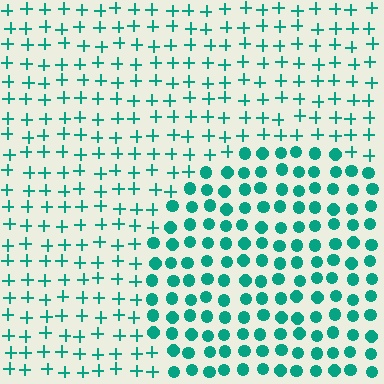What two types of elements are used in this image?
The image uses circles inside the circle region and plus signs outside it.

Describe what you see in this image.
The image is filled with small teal elements arranged in a uniform grid. A circle-shaped region contains circles, while the surrounding area contains plus signs. The boundary is defined purely by the change in element shape.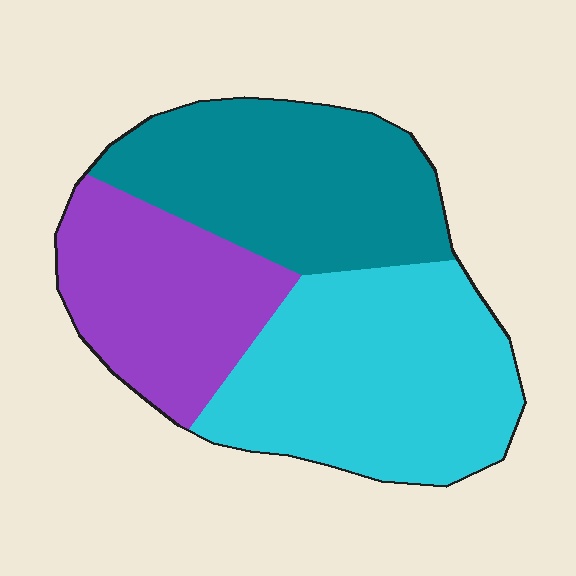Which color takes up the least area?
Purple, at roughly 25%.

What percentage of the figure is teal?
Teal takes up about one third (1/3) of the figure.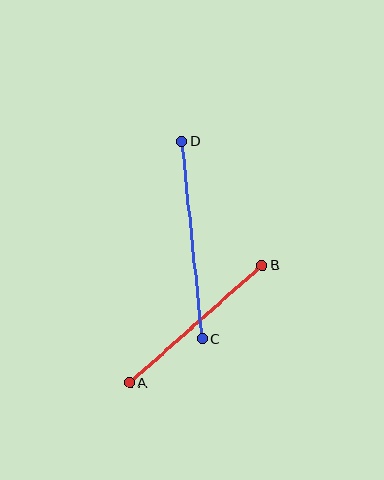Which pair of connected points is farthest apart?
Points C and D are farthest apart.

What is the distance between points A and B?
The distance is approximately 177 pixels.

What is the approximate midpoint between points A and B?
The midpoint is at approximately (196, 324) pixels.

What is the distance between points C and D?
The distance is approximately 198 pixels.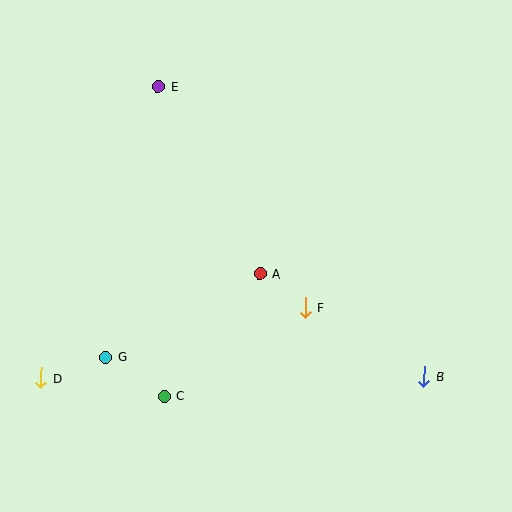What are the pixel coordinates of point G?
Point G is at (105, 357).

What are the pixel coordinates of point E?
Point E is at (158, 87).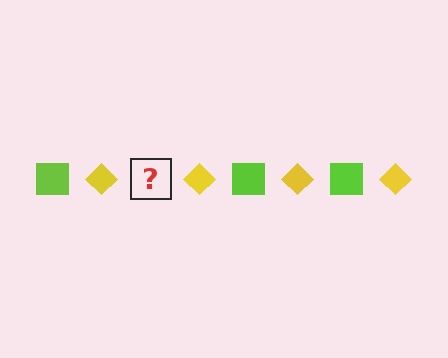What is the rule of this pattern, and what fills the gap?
The rule is that the pattern alternates between lime square and yellow diamond. The gap should be filled with a lime square.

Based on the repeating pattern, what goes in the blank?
The blank should be a lime square.